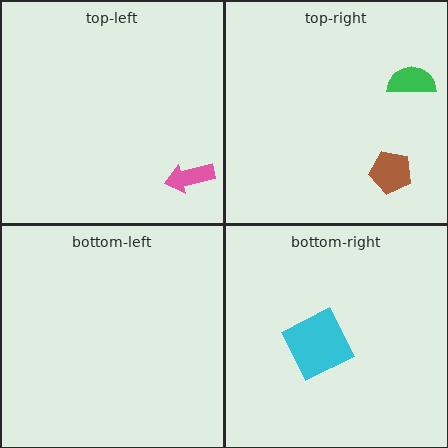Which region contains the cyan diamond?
The bottom-right region.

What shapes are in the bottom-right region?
The cyan diamond.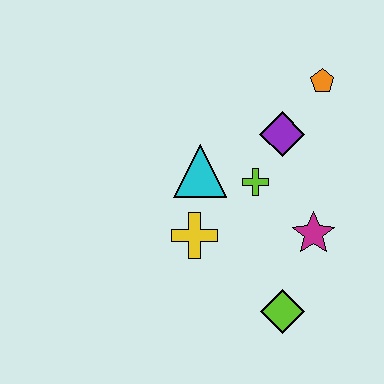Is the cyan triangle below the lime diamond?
No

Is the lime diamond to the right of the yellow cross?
Yes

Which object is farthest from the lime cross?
The lime diamond is farthest from the lime cross.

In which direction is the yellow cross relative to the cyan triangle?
The yellow cross is below the cyan triangle.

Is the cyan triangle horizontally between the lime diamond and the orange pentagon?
No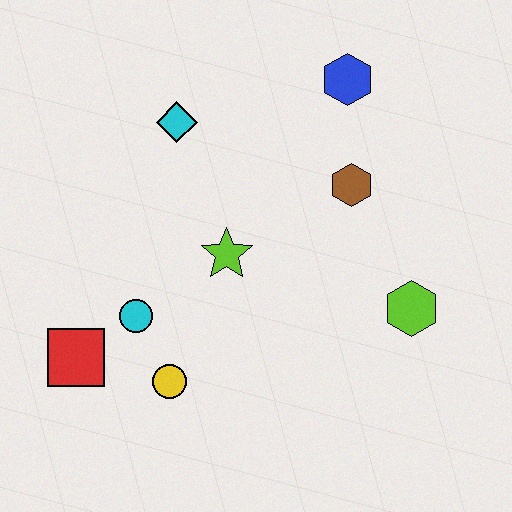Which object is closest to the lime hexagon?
The brown hexagon is closest to the lime hexagon.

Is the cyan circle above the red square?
Yes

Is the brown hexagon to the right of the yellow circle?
Yes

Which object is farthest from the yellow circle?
The blue hexagon is farthest from the yellow circle.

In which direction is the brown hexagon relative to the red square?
The brown hexagon is to the right of the red square.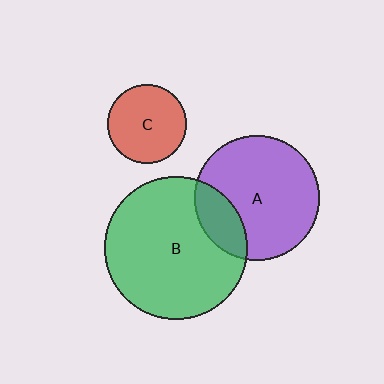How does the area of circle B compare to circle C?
Approximately 3.2 times.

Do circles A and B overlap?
Yes.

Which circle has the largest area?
Circle B (green).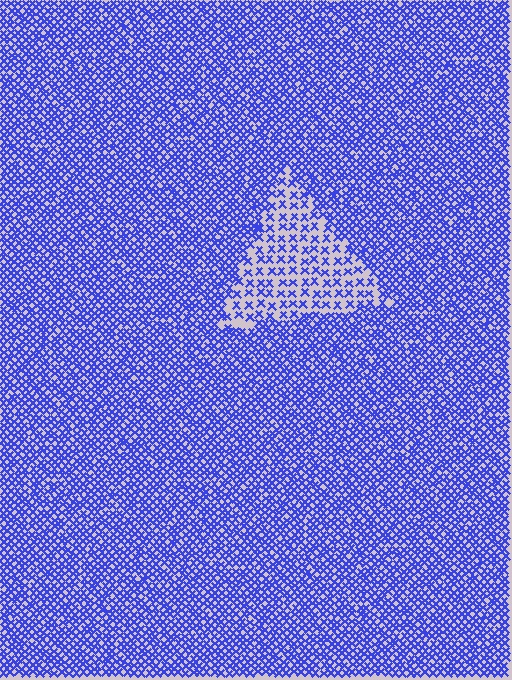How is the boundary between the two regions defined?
The boundary is defined by a change in element density (approximately 2.3x ratio). All elements are the same color, size, and shape.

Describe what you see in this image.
The image contains small blue elements arranged at two different densities. A triangle-shaped region is visible where the elements are less densely packed than the surrounding area.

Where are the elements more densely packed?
The elements are more densely packed outside the triangle boundary.